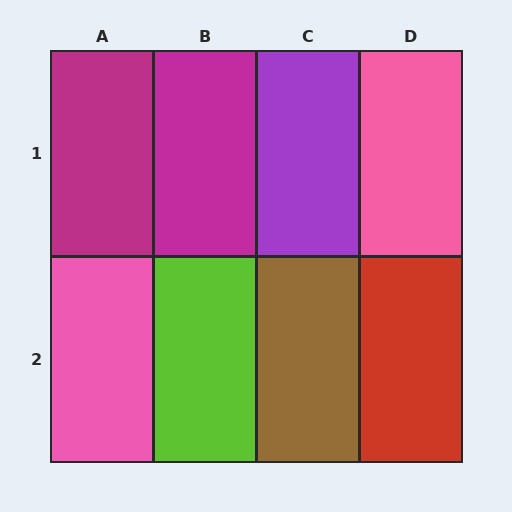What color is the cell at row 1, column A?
Magenta.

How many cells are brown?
1 cell is brown.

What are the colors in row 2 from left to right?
Pink, lime, brown, red.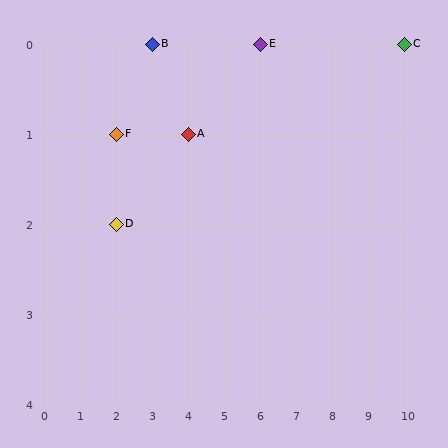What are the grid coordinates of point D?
Point D is at grid coordinates (2, 2).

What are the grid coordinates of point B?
Point B is at grid coordinates (3, 0).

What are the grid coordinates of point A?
Point A is at grid coordinates (4, 1).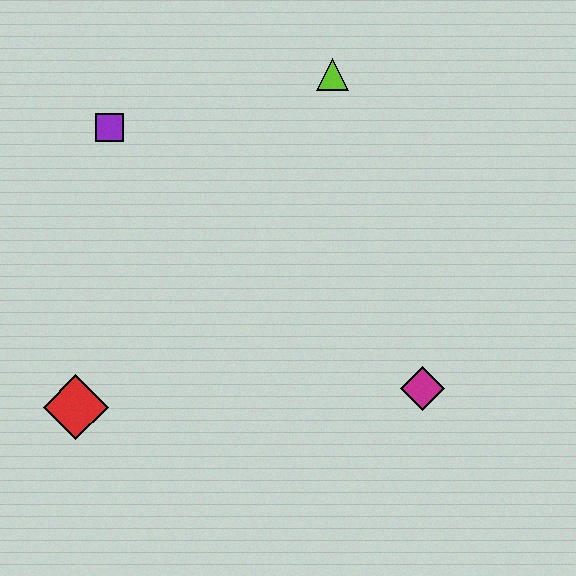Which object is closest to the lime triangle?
The purple square is closest to the lime triangle.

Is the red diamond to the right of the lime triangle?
No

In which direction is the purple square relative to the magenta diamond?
The purple square is to the left of the magenta diamond.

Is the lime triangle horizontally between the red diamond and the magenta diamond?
Yes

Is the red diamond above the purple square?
No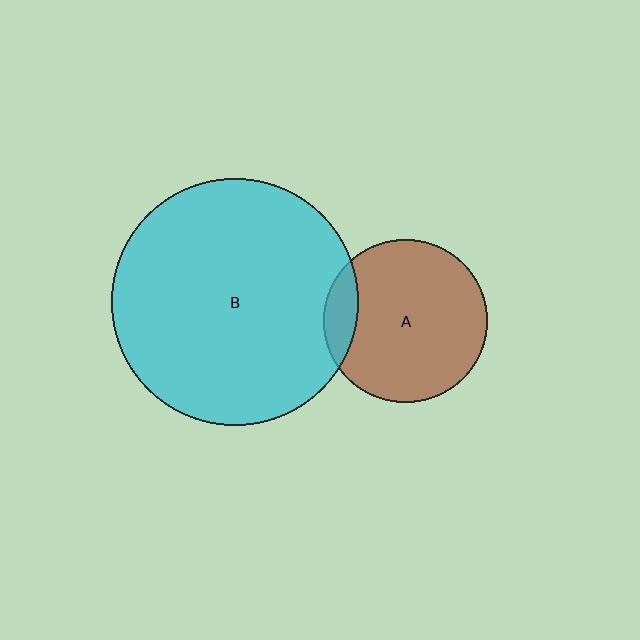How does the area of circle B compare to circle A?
Approximately 2.3 times.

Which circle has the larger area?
Circle B (cyan).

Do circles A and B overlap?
Yes.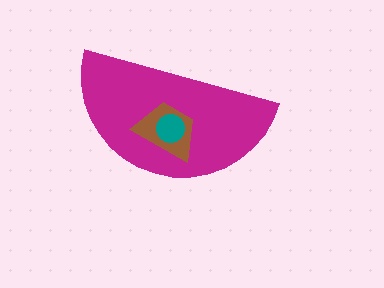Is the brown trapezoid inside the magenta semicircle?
Yes.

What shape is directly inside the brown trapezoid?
The teal circle.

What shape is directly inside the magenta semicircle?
The brown trapezoid.